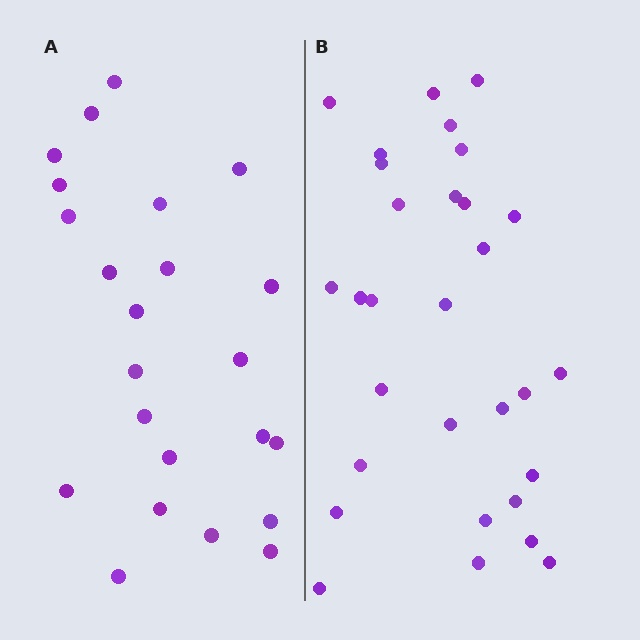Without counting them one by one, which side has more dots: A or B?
Region B (the right region) has more dots.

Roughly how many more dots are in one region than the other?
Region B has roughly 8 or so more dots than region A.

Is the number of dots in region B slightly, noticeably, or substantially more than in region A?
Region B has noticeably more, but not dramatically so. The ratio is roughly 1.3 to 1.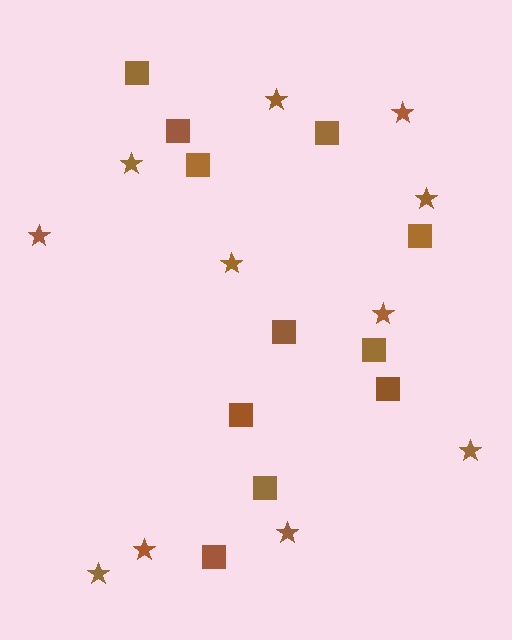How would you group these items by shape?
There are 2 groups: one group of squares (11) and one group of stars (11).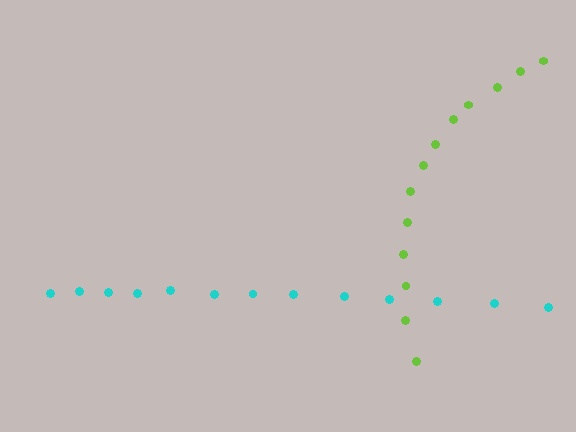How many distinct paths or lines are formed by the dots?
There are 2 distinct paths.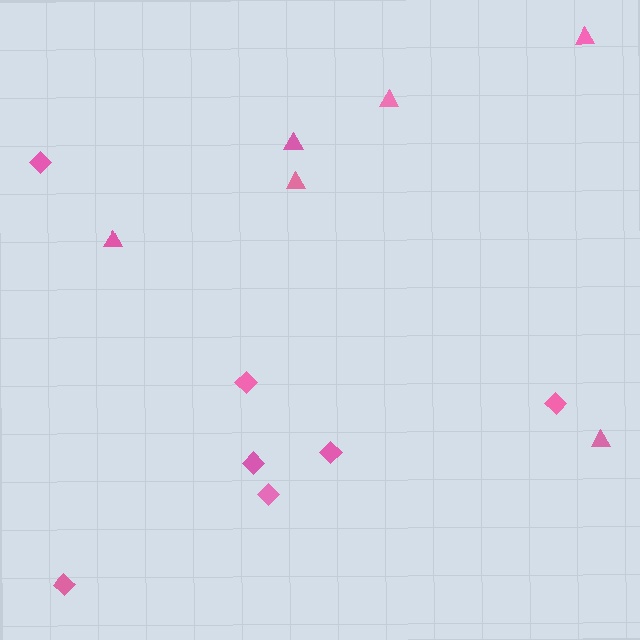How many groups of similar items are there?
There are 2 groups: one group of diamonds (7) and one group of triangles (6).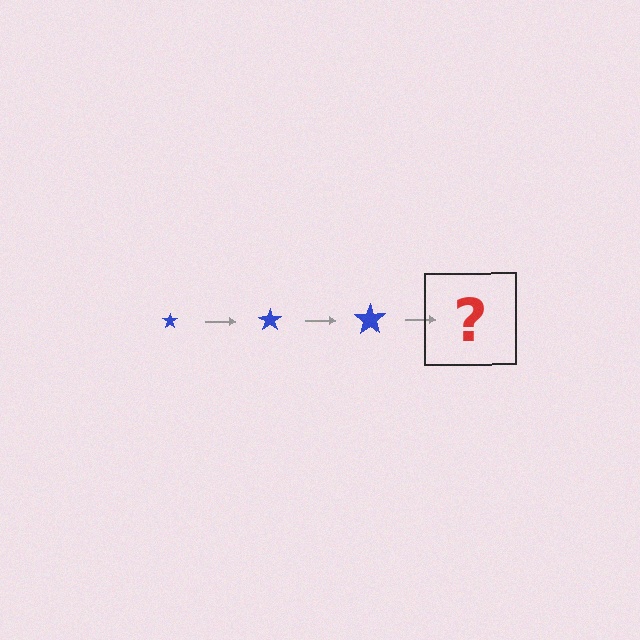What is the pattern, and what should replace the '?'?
The pattern is that the star gets progressively larger each step. The '?' should be a blue star, larger than the previous one.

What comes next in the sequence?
The next element should be a blue star, larger than the previous one.